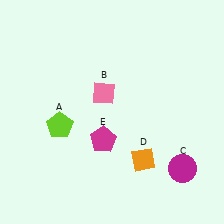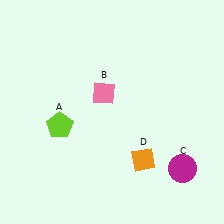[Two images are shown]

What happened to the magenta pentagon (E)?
The magenta pentagon (E) was removed in Image 2. It was in the bottom-left area of Image 1.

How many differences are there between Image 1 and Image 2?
There is 1 difference between the two images.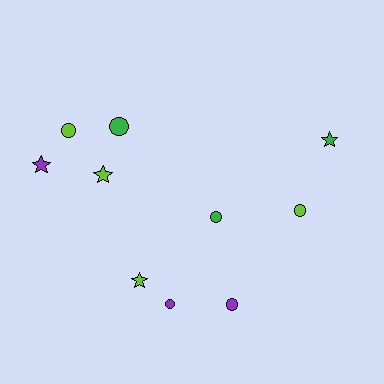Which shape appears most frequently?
Circle, with 6 objects.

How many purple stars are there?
There is 1 purple star.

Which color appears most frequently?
Lime, with 4 objects.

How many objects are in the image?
There are 10 objects.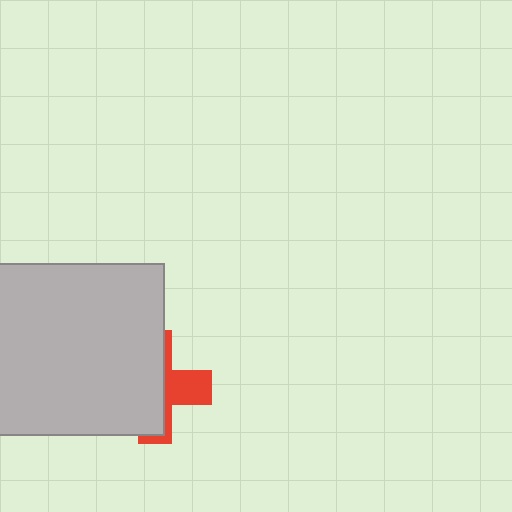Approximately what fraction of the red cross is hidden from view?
Roughly 65% of the red cross is hidden behind the light gray rectangle.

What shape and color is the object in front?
The object in front is a light gray rectangle.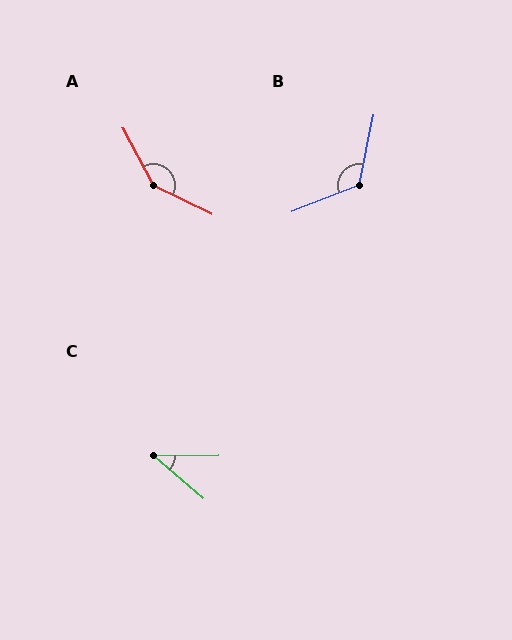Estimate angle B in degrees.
Approximately 123 degrees.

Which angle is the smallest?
C, at approximately 41 degrees.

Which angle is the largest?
A, at approximately 144 degrees.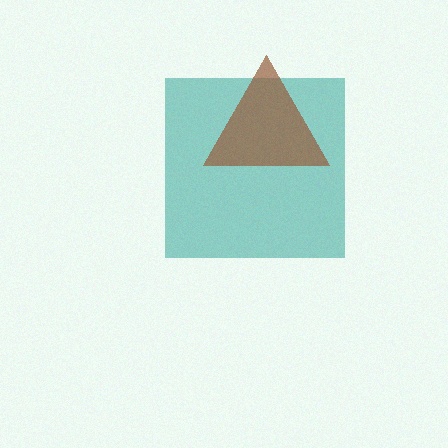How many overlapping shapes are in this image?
There are 2 overlapping shapes in the image.